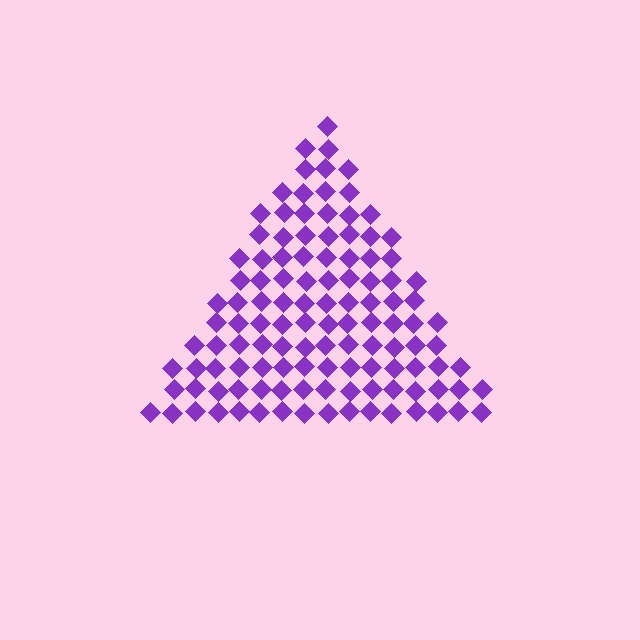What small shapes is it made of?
It is made of small diamonds.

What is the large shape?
The large shape is a triangle.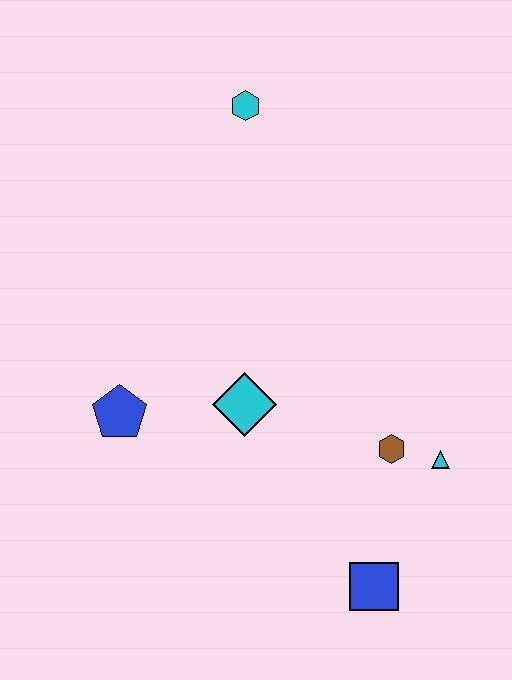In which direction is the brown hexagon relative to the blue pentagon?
The brown hexagon is to the right of the blue pentagon.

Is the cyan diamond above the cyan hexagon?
No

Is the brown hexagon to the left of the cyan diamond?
No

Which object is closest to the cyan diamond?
The blue pentagon is closest to the cyan diamond.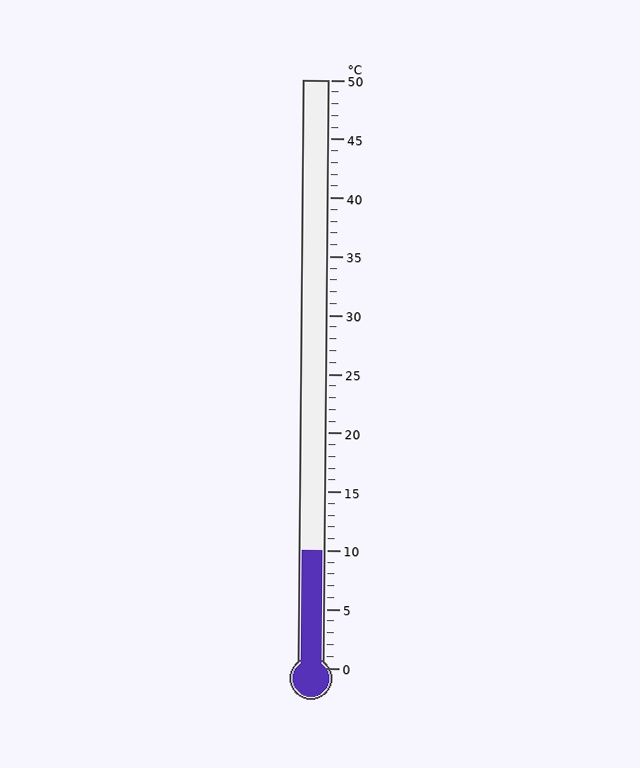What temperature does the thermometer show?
The thermometer shows approximately 10°C.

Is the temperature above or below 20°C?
The temperature is below 20°C.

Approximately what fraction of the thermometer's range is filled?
The thermometer is filled to approximately 20% of its range.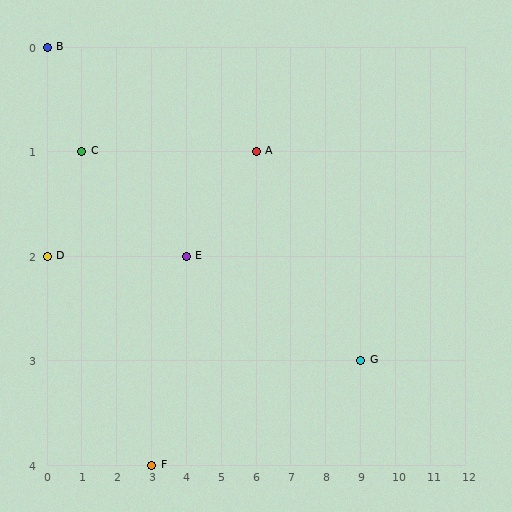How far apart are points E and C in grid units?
Points E and C are 3 columns and 1 row apart (about 3.2 grid units diagonally).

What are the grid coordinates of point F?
Point F is at grid coordinates (3, 4).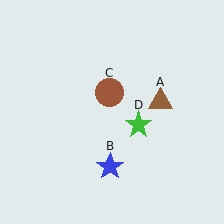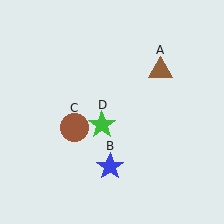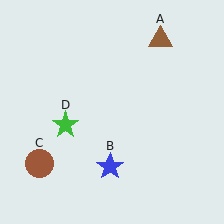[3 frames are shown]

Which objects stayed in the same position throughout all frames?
Blue star (object B) remained stationary.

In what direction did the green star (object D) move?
The green star (object D) moved left.